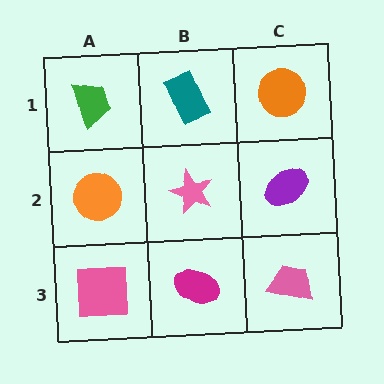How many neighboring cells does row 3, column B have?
3.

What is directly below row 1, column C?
A purple ellipse.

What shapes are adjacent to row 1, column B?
A pink star (row 2, column B), a green trapezoid (row 1, column A), an orange circle (row 1, column C).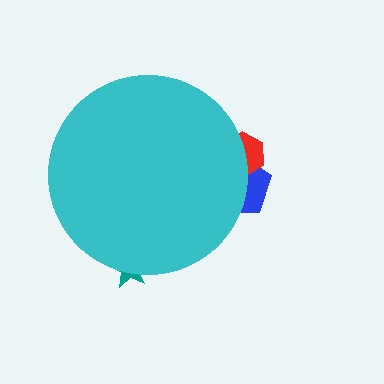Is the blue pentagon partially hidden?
Yes, the blue pentagon is partially hidden behind the cyan circle.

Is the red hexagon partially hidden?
Yes, the red hexagon is partially hidden behind the cyan circle.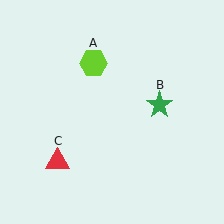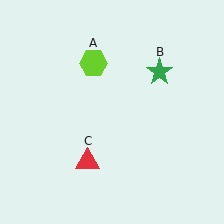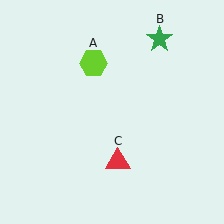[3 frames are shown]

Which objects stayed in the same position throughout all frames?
Lime hexagon (object A) remained stationary.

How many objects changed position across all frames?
2 objects changed position: green star (object B), red triangle (object C).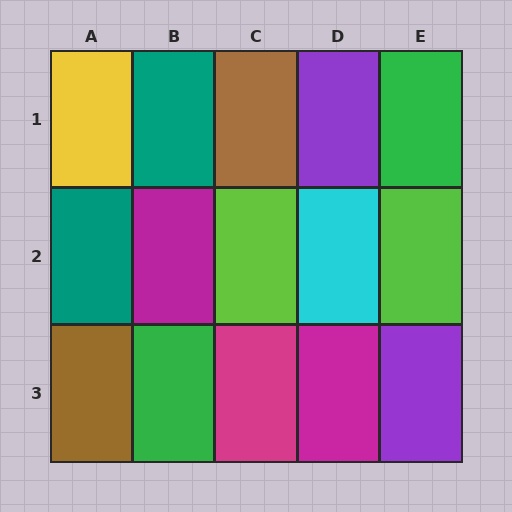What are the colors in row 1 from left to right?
Yellow, teal, brown, purple, green.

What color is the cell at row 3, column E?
Purple.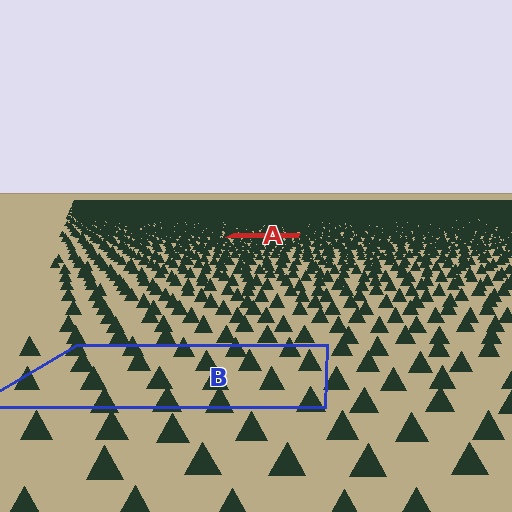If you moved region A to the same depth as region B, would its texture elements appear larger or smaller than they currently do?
They would appear larger. At a closer depth, the same texture elements are projected at a bigger on-screen size.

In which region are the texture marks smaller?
The texture marks are smaller in region A, because it is farther away.